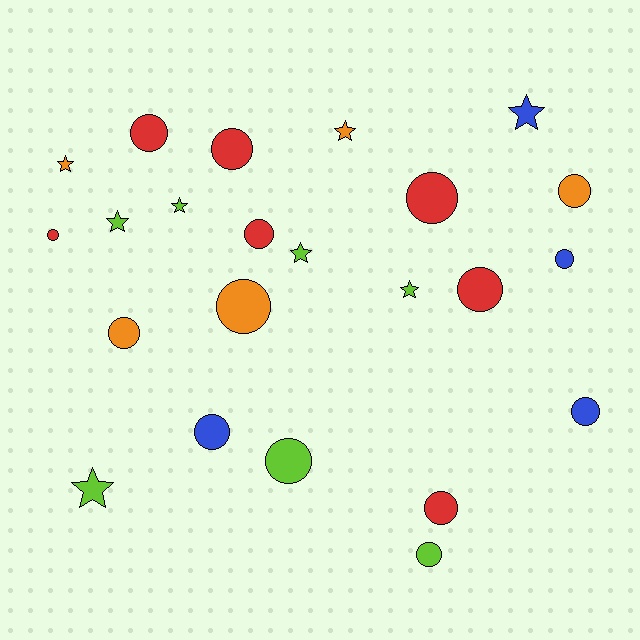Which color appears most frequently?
Lime, with 7 objects.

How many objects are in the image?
There are 23 objects.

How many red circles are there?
There are 7 red circles.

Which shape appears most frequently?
Circle, with 15 objects.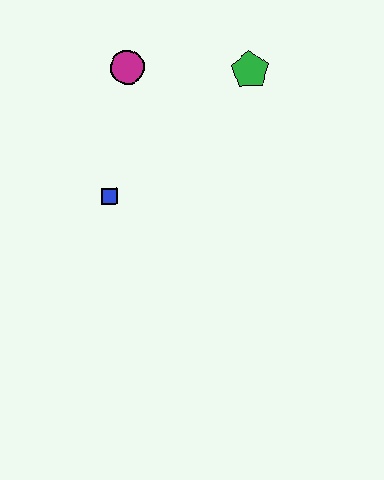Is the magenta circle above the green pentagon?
Yes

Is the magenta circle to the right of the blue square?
Yes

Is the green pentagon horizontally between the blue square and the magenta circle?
No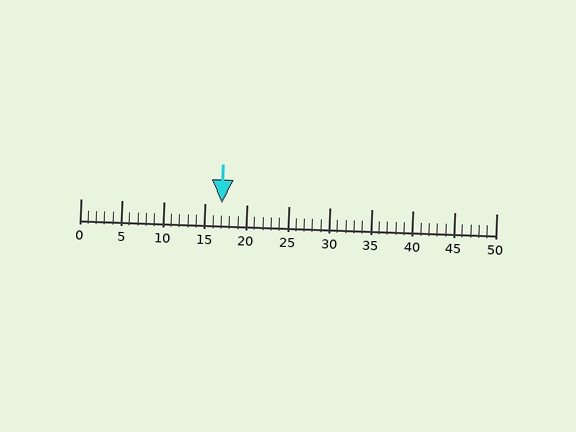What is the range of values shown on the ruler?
The ruler shows values from 0 to 50.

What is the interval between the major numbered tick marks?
The major tick marks are spaced 5 units apart.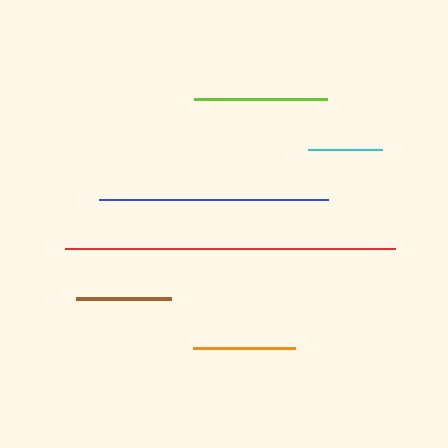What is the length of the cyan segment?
The cyan segment is approximately 74 pixels long.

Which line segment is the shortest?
The cyan line is the shortest at approximately 74 pixels.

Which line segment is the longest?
The red line is the longest at approximately 331 pixels.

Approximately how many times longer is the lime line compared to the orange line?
The lime line is approximately 1.3 times the length of the orange line.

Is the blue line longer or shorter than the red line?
The red line is longer than the blue line.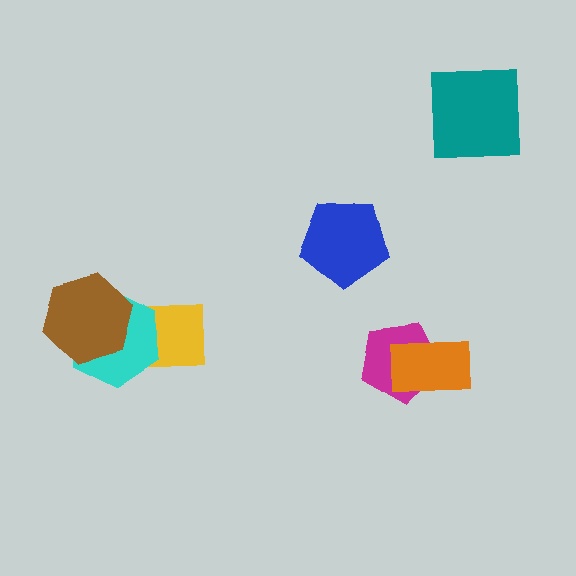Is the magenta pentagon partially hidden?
Yes, it is partially covered by another shape.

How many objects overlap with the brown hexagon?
2 objects overlap with the brown hexagon.